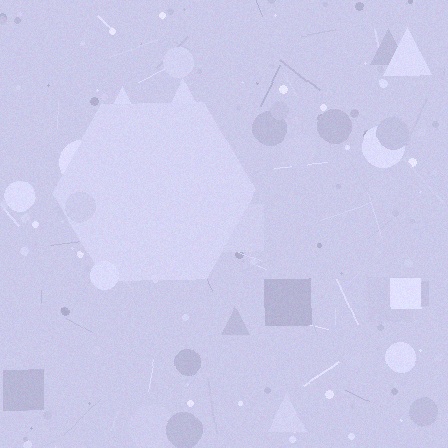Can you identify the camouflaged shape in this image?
The camouflaged shape is a hexagon.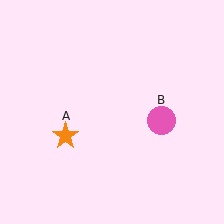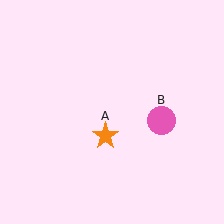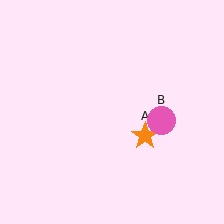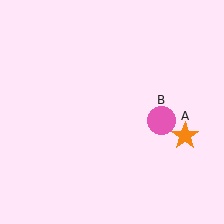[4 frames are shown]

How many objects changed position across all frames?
1 object changed position: orange star (object A).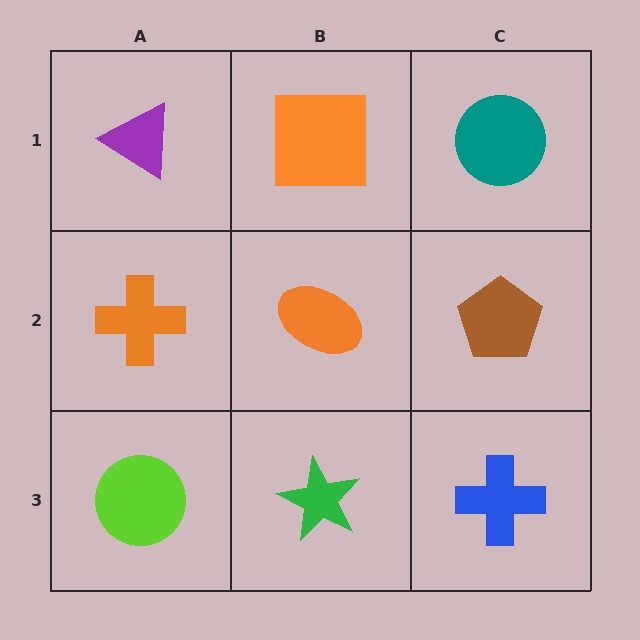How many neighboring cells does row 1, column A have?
2.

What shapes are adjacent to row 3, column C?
A brown pentagon (row 2, column C), a green star (row 3, column B).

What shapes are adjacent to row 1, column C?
A brown pentagon (row 2, column C), an orange square (row 1, column B).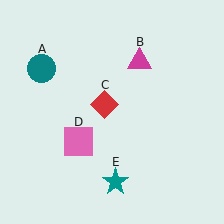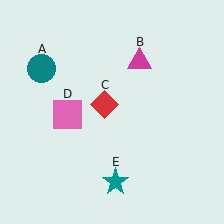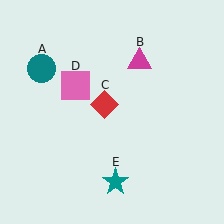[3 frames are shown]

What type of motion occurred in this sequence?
The pink square (object D) rotated clockwise around the center of the scene.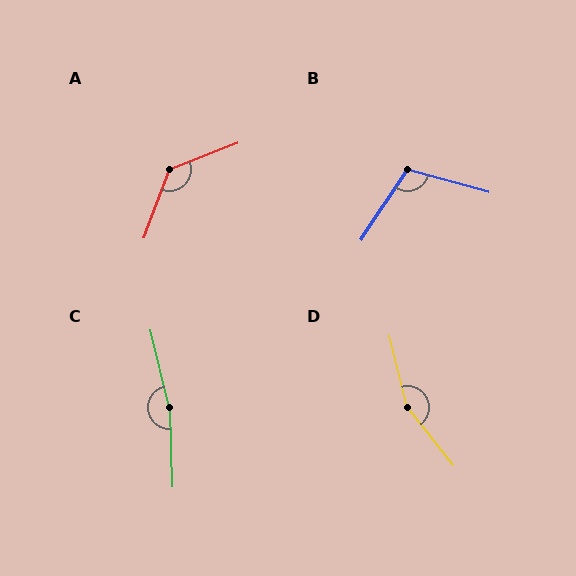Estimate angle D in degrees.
Approximately 155 degrees.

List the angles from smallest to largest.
B (108°), A (131°), D (155°), C (169°).